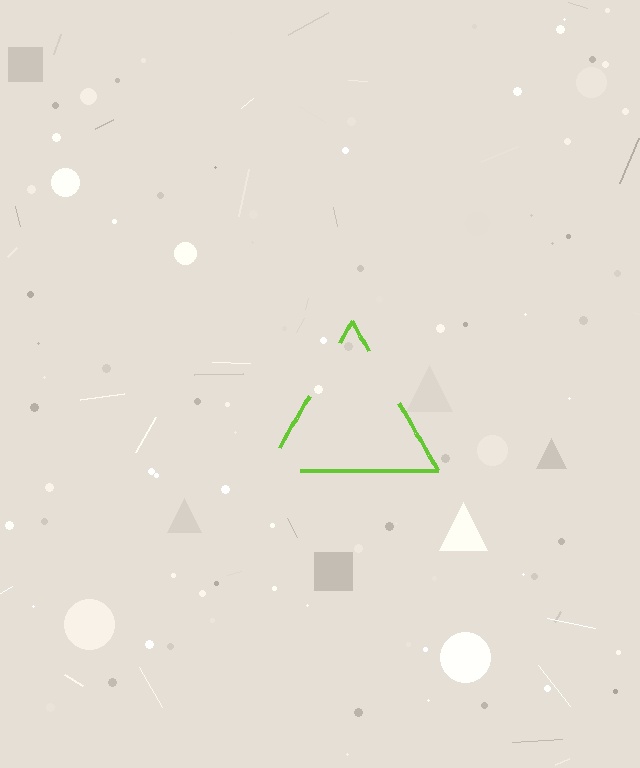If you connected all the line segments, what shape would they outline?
They would outline a triangle.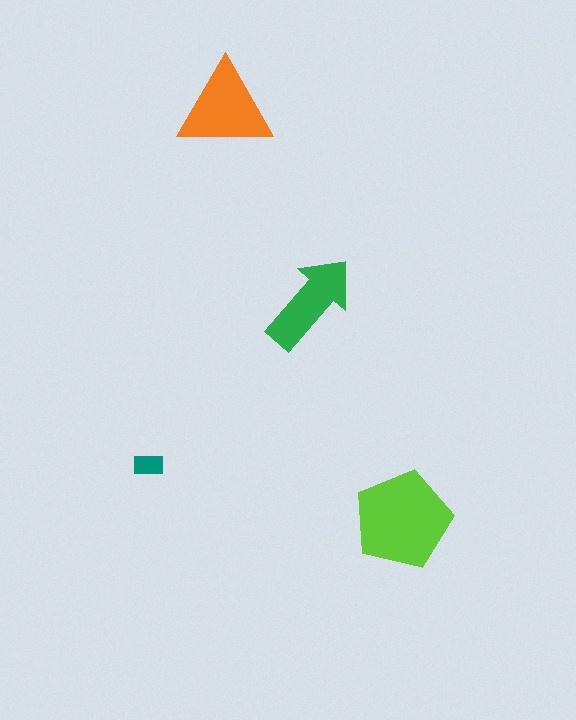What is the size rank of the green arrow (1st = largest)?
3rd.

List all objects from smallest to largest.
The teal rectangle, the green arrow, the orange triangle, the lime pentagon.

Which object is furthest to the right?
The lime pentagon is rightmost.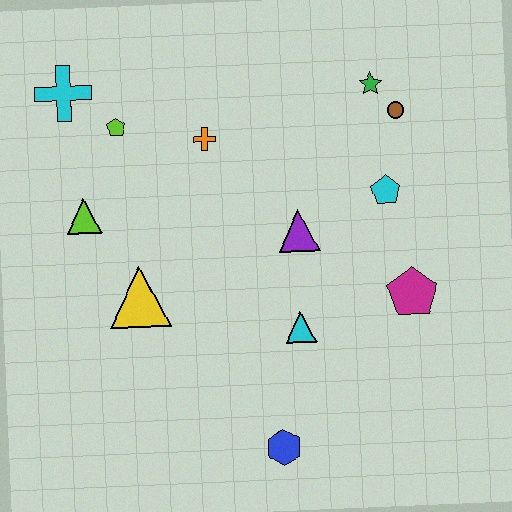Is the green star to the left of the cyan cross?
No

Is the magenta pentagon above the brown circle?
No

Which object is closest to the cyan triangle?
The purple triangle is closest to the cyan triangle.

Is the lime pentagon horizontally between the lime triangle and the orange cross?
Yes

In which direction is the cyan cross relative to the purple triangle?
The cyan cross is to the left of the purple triangle.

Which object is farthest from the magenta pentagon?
The cyan cross is farthest from the magenta pentagon.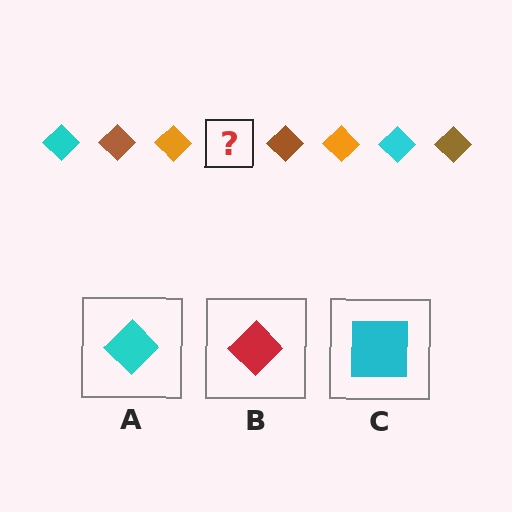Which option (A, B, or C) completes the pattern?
A.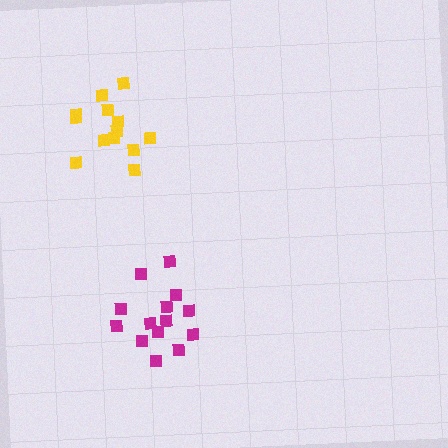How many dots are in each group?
Group 1: 13 dots, Group 2: 14 dots (27 total).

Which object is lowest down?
The magenta cluster is bottommost.